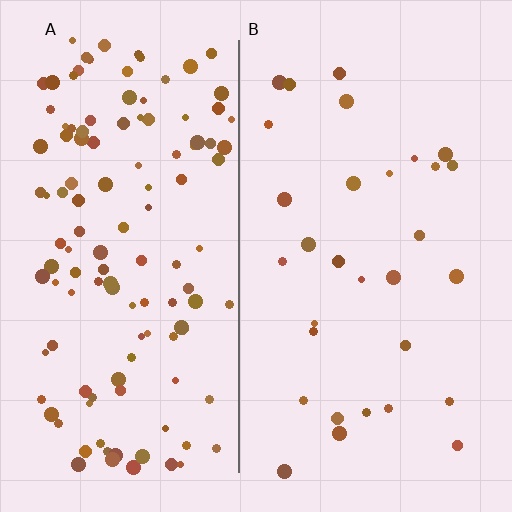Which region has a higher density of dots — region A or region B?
A (the left).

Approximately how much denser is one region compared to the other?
Approximately 4.1× — region A over region B.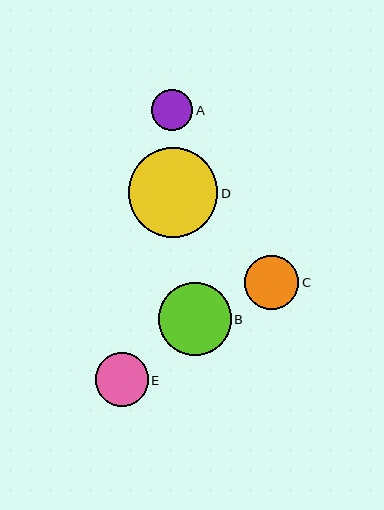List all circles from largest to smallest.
From largest to smallest: D, B, C, E, A.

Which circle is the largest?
Circle D is the largest with a size of approximately 90 pixels.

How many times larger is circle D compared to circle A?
Circle D is approximately 2.2 times the size of circle A.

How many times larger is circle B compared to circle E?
Circle B is approximately 1.4 times the size of circle E.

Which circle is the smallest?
Circle A is the smallest with a size of approximately 42 pixels.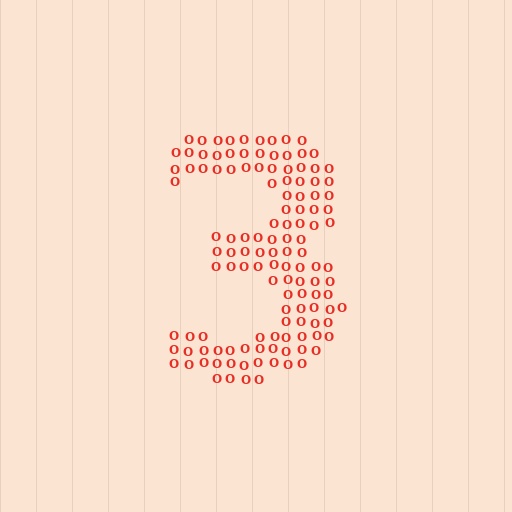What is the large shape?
The large shape is the digit 3.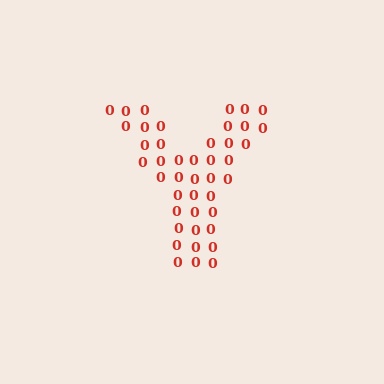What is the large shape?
The large shape is the letter Y.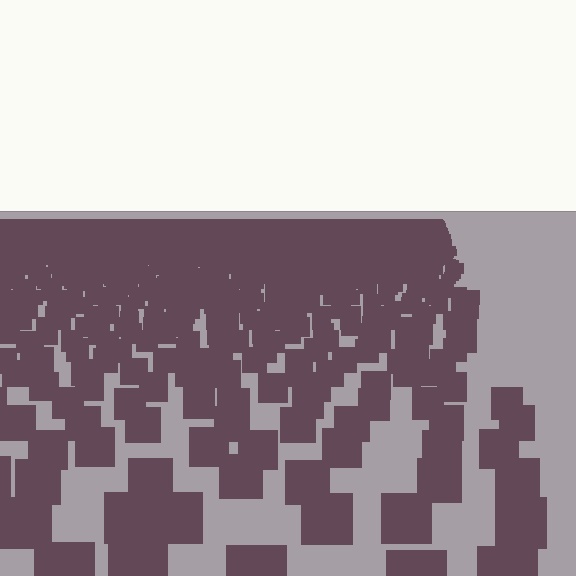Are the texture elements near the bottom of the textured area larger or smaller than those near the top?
Larger. Near the bottom, elements are closer to the viewer and appear at a bigger on-screen size.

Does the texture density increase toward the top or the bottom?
Density increases toward the top.